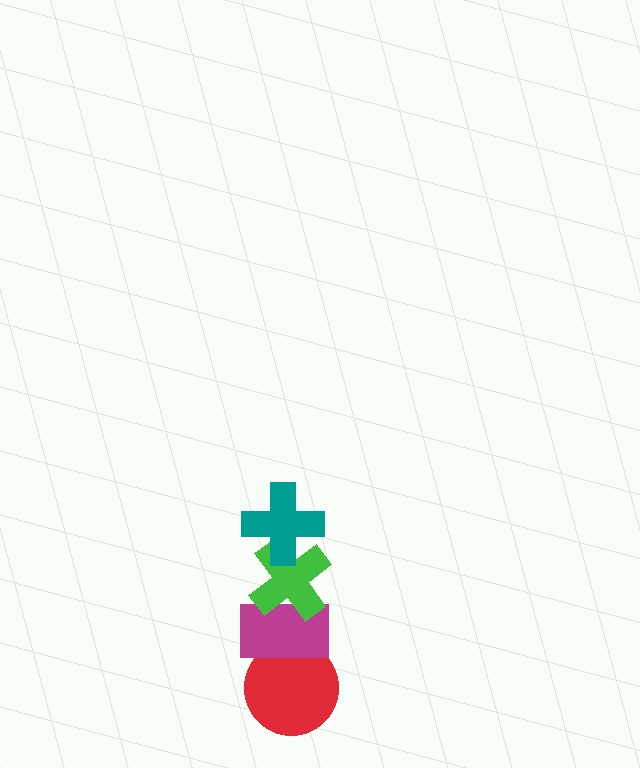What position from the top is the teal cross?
The teal cross is 1st from the top.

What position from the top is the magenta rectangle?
The magenta rectangle is 3rd from the top.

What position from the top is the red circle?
The red circle is 4th from the top.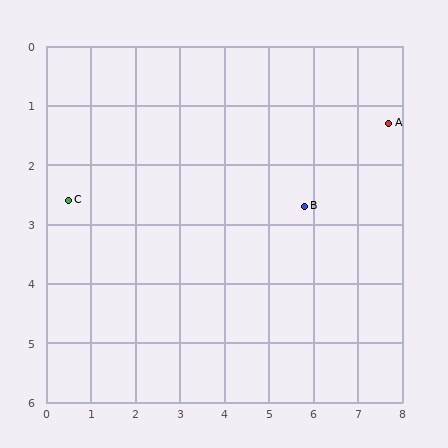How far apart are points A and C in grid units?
Points A and C are about 7.3 grid units apart.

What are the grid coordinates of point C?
Point C is at approximately (0.5, 2.6).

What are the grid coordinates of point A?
Point A is at approximately (7.7, 1.3).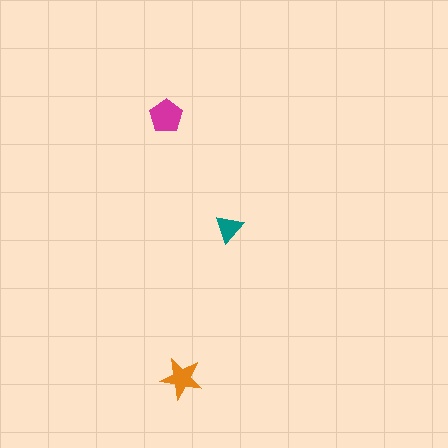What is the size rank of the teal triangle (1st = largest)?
3rd.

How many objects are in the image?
There are 3 objects in the image.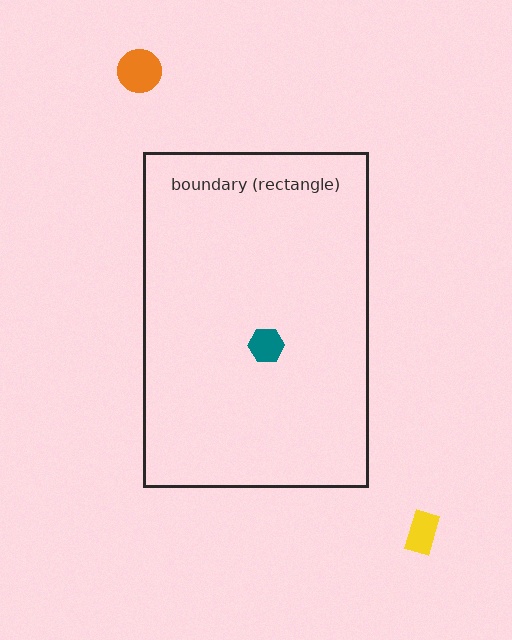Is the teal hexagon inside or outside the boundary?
Inside.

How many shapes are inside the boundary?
1 inside, 2 outside.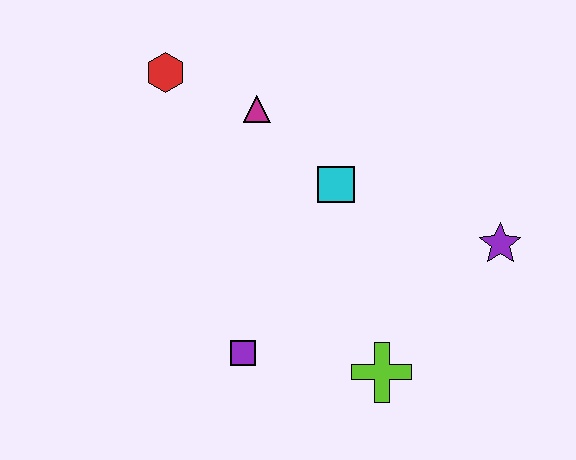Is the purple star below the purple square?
No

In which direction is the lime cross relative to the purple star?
The lime cross is below the purple star.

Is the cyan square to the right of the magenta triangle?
Yes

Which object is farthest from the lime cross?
The red hexagon is farthest from the lime cross.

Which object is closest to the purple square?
The lime cross is closest to the purple square.